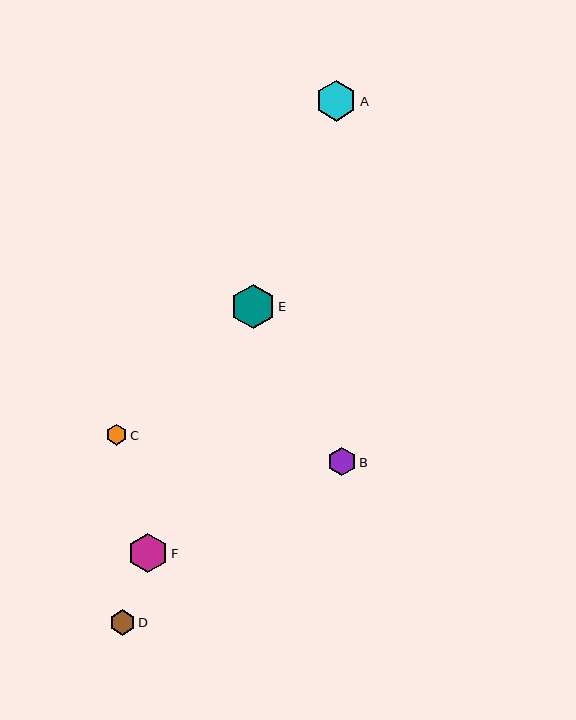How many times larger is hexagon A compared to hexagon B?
Hexagon A is approximately 1.4 times the size of hexagon B.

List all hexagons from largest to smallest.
From largest to smallest: E, A, F, B, D, C.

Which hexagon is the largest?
Hexagon E is the largest with a size of approximately 44 pixels.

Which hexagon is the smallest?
Hexagon C is the smallest with a size of approximately 21 pixels.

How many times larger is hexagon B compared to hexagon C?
Hexagon B is approximately 1.4 times the size of hexagon C.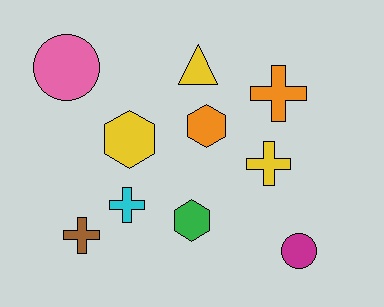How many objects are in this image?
There are 10 objects.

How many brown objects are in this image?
There is 1 brown object.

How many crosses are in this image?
There are 4 crosses.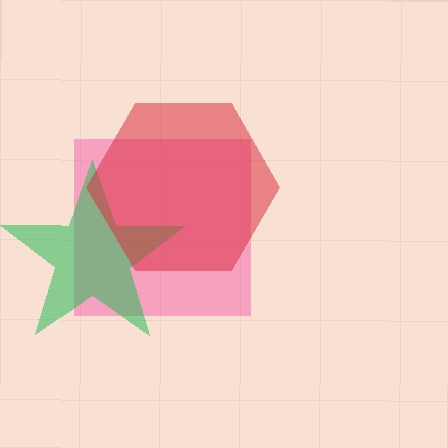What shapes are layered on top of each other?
The layered shapes are: a pink square, a green star, a red hexagon.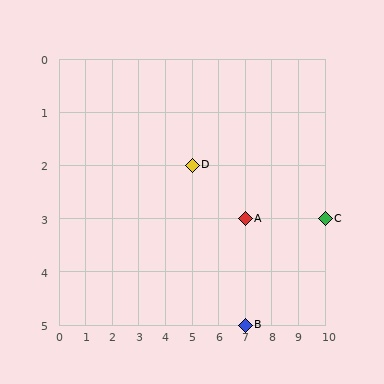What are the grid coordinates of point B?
Point B is at grid coordinates (7, 5).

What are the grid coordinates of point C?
Point C is at grid coordinates (10, 3).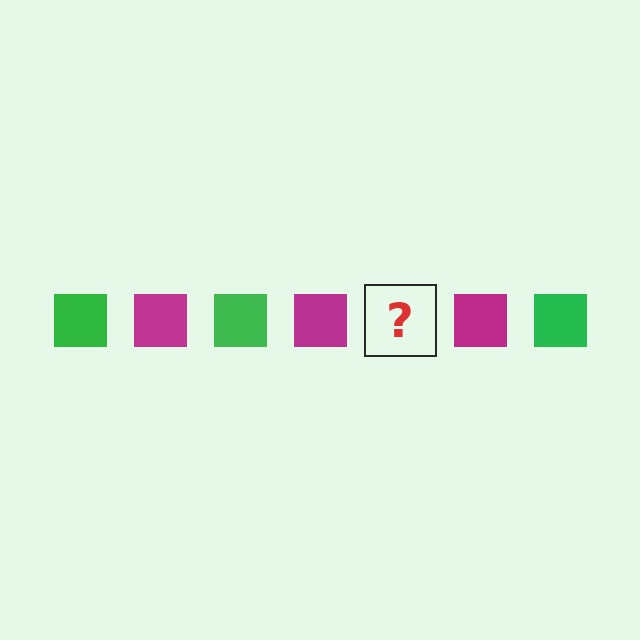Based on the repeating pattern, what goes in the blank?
The blank should be a green square.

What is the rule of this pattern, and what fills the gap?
The rule is that the pattern cycles through green, magenta squares. The gap should be filled with a green square.